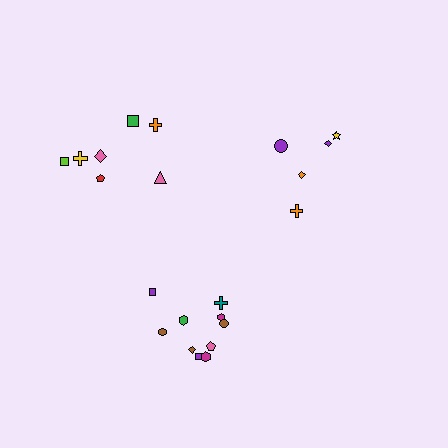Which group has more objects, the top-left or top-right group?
The top-left group.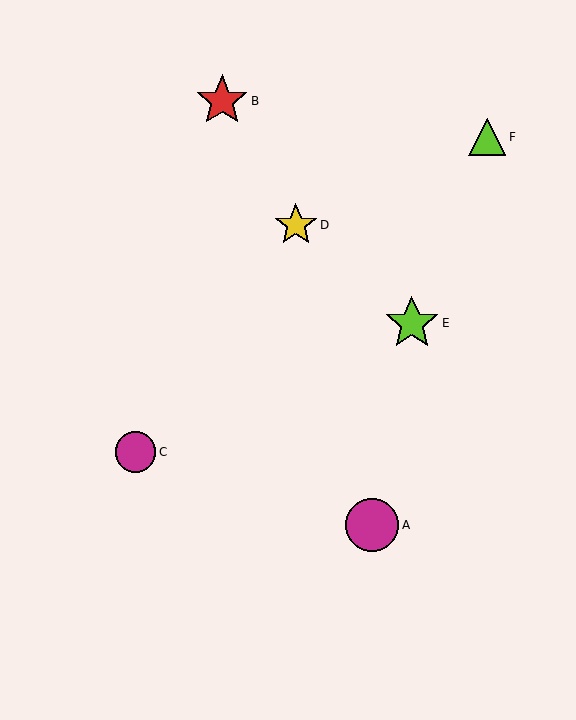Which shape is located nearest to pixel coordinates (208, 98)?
The red star (labeled B) at (222, 101) is nearest to that location.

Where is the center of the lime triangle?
The center of the lime triangle is at (487, 137).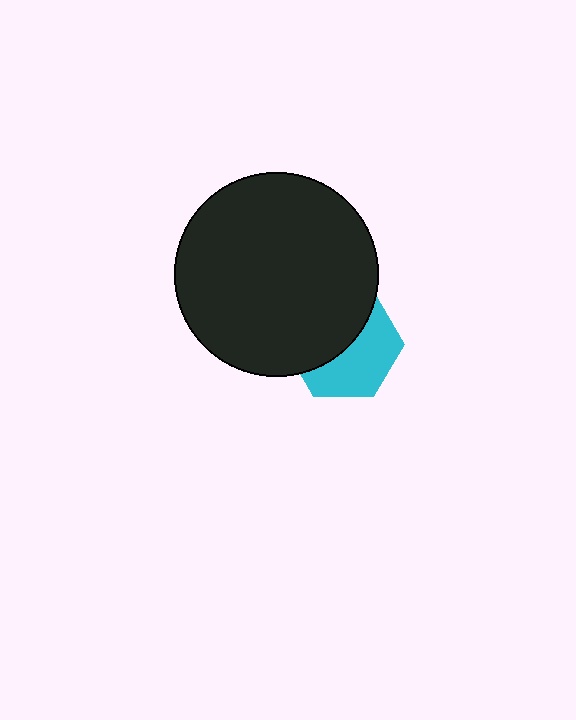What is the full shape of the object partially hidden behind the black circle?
The partially hidden object is a cyan hexagon.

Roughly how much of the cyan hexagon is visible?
About half of it is visible (roughly 50%).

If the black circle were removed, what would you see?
You would see the complete cyan hexagon.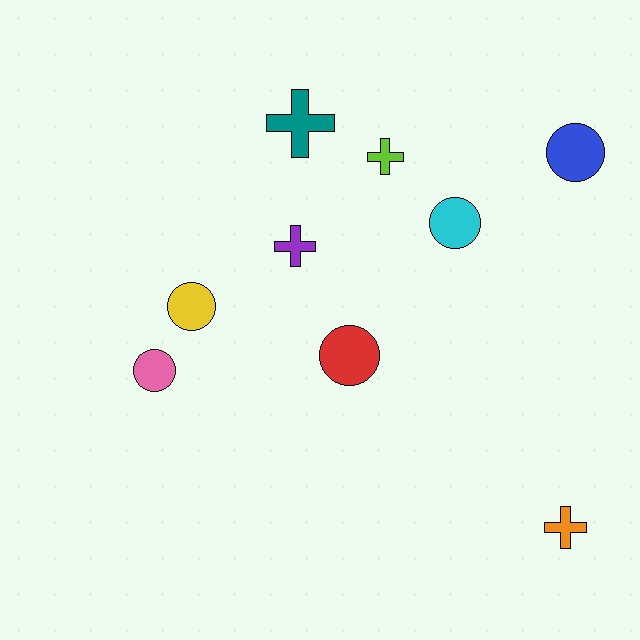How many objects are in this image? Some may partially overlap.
There are 9 objects.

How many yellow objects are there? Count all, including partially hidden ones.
There is 1 yellow object.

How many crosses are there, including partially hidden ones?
There are 4 crosses.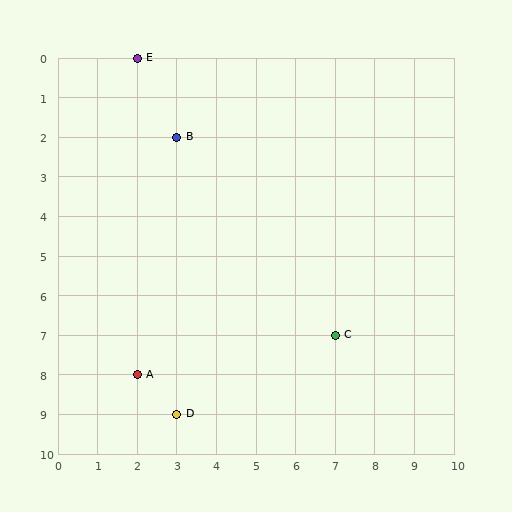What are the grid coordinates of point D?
Point D is at grid coordinates (3, 9).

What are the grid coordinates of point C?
Point C is at grid coordinates (7, 7).